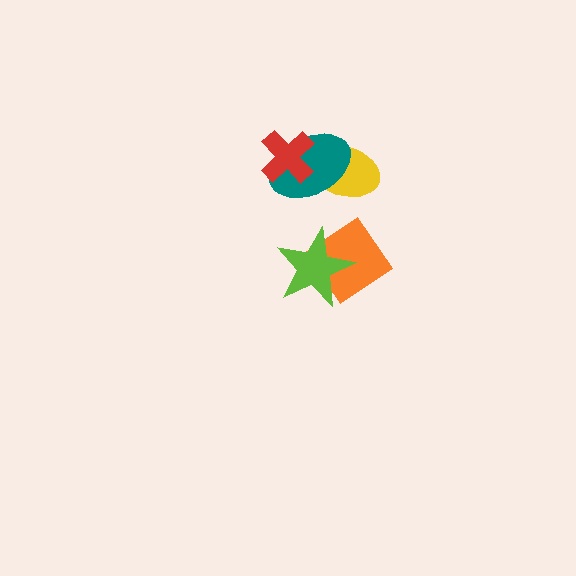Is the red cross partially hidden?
No, no other shape covers it.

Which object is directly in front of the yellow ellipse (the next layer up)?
The teal ellipse is directly in front of the yellow ellipse.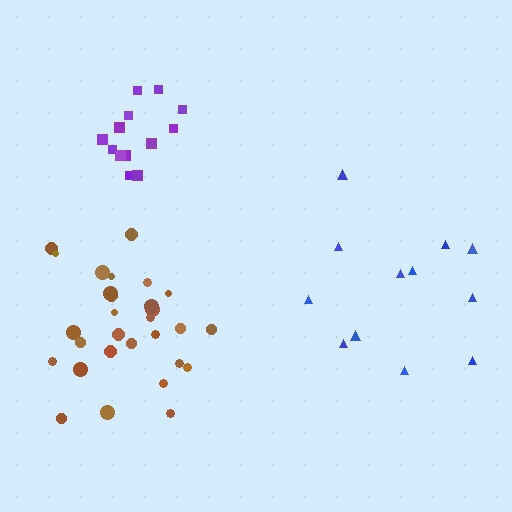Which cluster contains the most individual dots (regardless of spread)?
Brown (29).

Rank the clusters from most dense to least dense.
brown, purple, blue.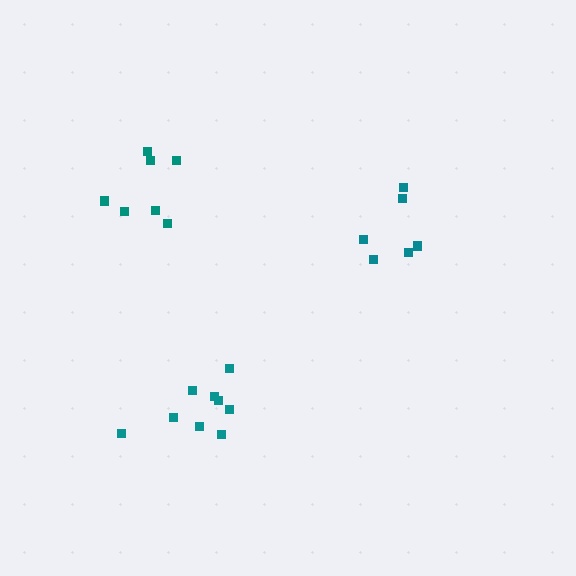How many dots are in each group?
Group 1: 9 dots, Group 2: 6 dots, Group 3: 7 dots (22 total).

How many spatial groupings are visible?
There are 3 spatial groupings.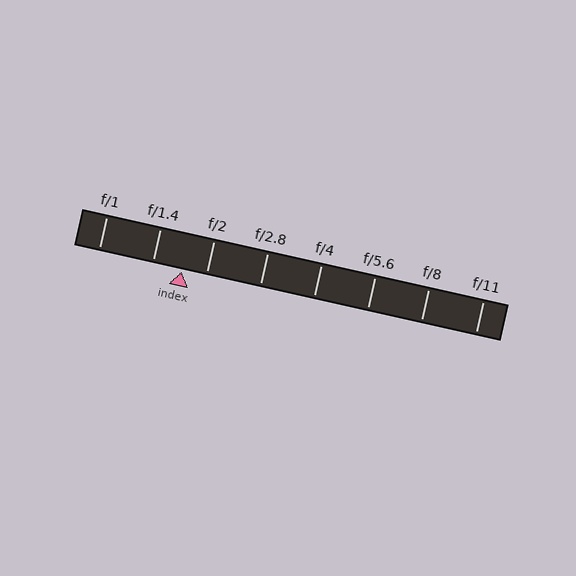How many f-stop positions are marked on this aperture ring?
There are 8 f-stop positions marked.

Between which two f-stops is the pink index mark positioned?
The index mark is between f/1.4 and f/2.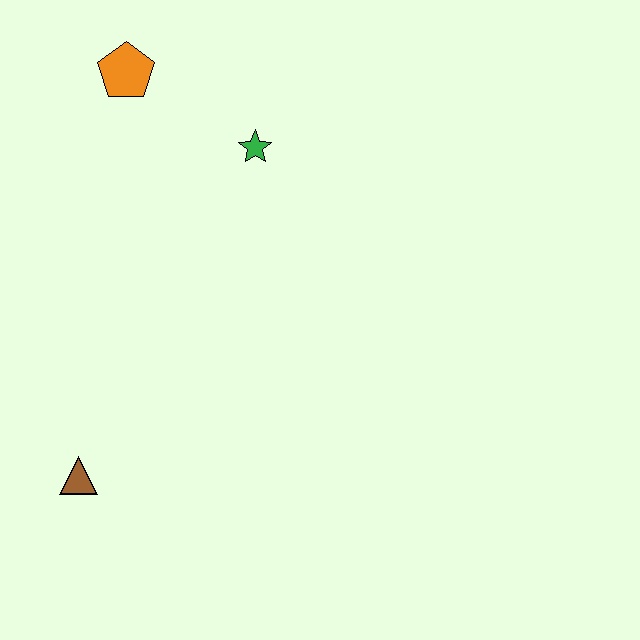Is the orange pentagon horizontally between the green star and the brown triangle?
Yes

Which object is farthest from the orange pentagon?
The brown triangle is farthest from the orange pentagon.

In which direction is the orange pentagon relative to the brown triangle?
The orange pentagon is above the brown triangle.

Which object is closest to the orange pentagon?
The green star is closest to the orange pentagon.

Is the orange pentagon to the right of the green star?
No